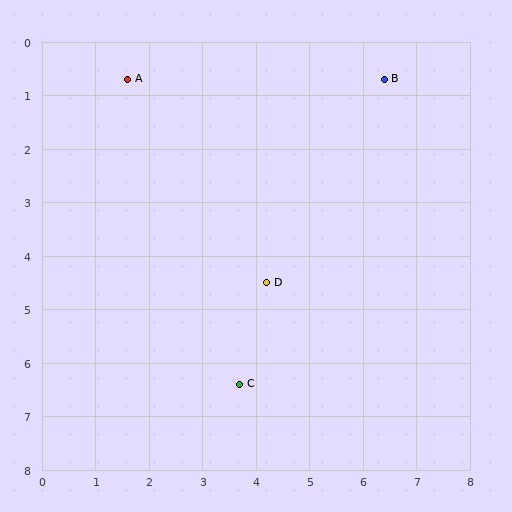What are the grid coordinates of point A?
Point A is at approximately (1.6, 0.7).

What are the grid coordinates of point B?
Point B is at approximately (6.4, 0.7).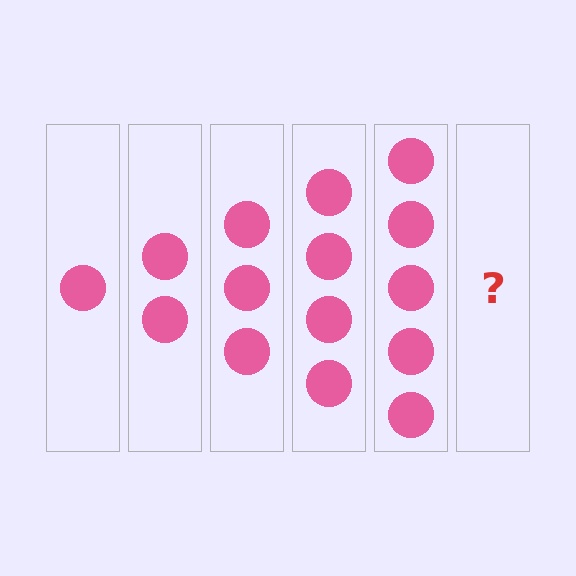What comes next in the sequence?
The next element should be 6 circles.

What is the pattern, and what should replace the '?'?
The pattern is that each step adds one more circle. The '?' should be 6 circles.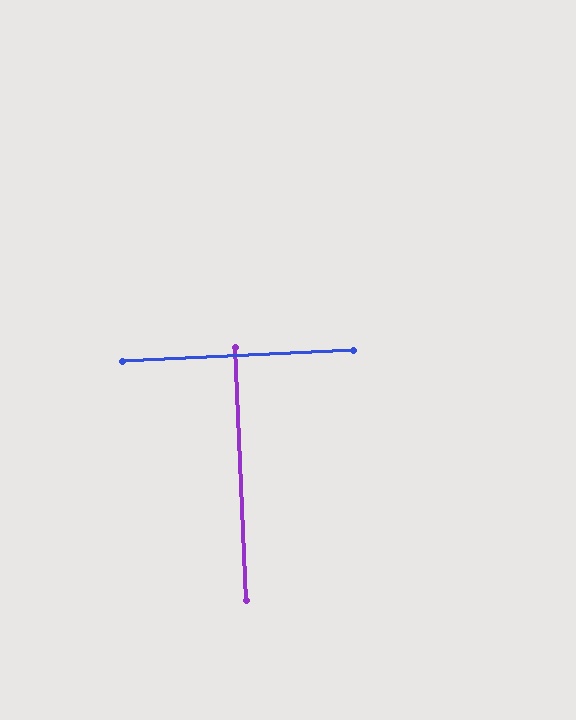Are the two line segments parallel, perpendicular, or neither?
Perpendicular — they meet at approximately 90°.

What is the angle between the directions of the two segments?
Approximately 90 degrees.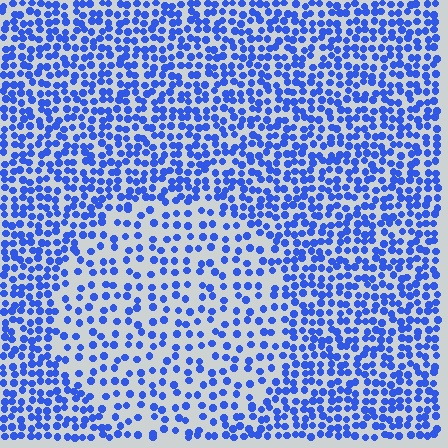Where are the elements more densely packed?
The elements are more densely packed outside the circle boundary.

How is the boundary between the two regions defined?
The boundary is defined by a change in element density (approximately 1.9x ratio). All elements are the same color, size, and shape.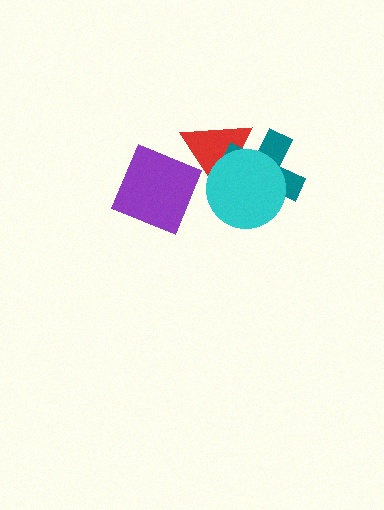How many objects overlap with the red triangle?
3 objects overlap with the red triangle.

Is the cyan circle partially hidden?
No, no other shape covers it.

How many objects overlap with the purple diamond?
1 object overlaps with the purple diamond.